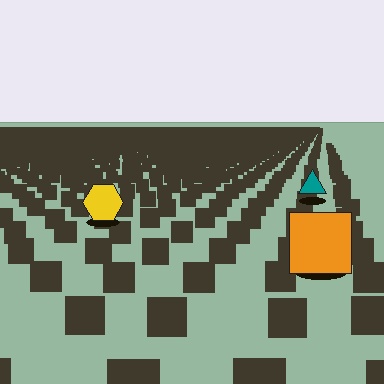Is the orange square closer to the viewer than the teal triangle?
Yes. The orange square is closer — you can tell from the texture gradient: the ground texture is coarser near it.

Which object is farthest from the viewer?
The teal triangle is farthest from the viewer. It appears smaller and the ground texture around it is denser.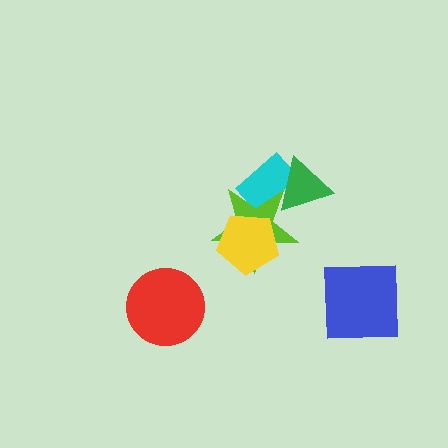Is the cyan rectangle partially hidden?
Yes, it is partially covered by another shape.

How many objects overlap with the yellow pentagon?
1 object overlaps with the yellow pentagon.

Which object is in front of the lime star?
The yellow pentagon is in front of the lime star.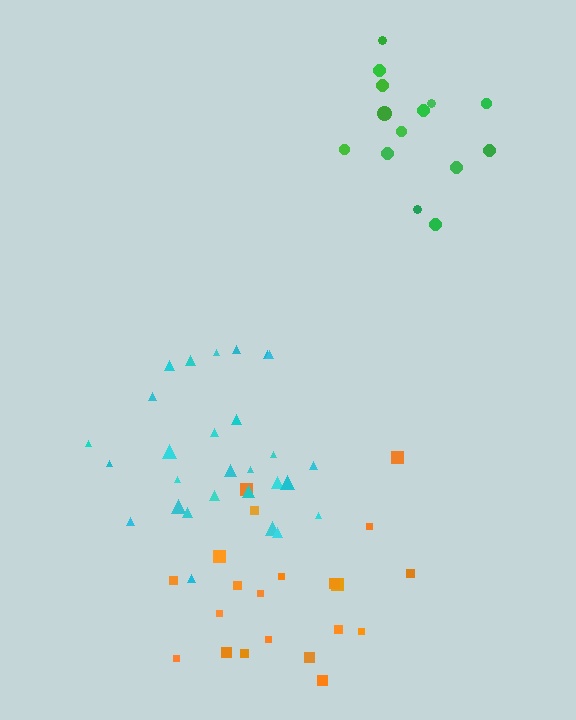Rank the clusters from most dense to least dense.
cyan, green, orange.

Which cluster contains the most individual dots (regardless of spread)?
Cyan (28).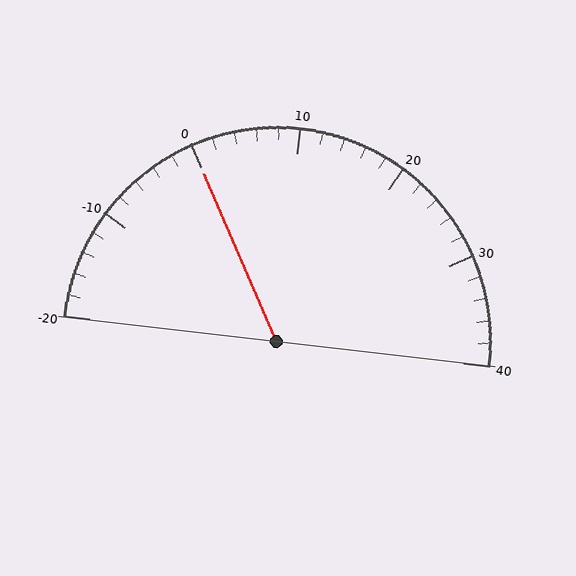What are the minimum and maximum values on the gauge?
The gauge ranges from -20 to 40.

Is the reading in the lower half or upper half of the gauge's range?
The reading is in the lower half of the range (-20 to 40).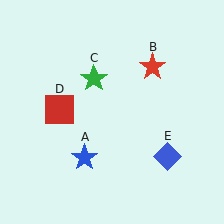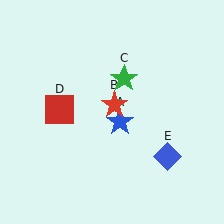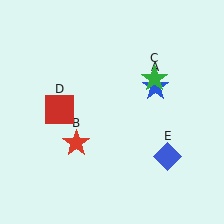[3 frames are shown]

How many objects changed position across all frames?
3 objects changed position: blue star (object A), red star (object B), green star (object C).